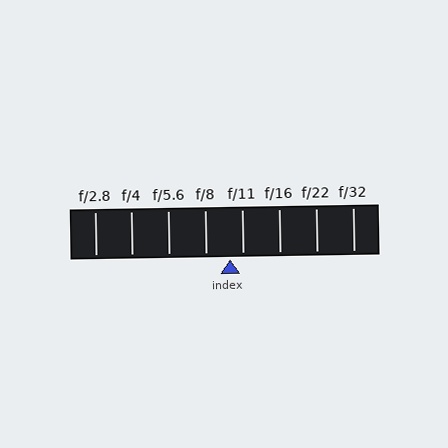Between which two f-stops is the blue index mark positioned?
The index mark is between f/8 and f/11.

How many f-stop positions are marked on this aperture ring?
There are 8 f-stop positions marked.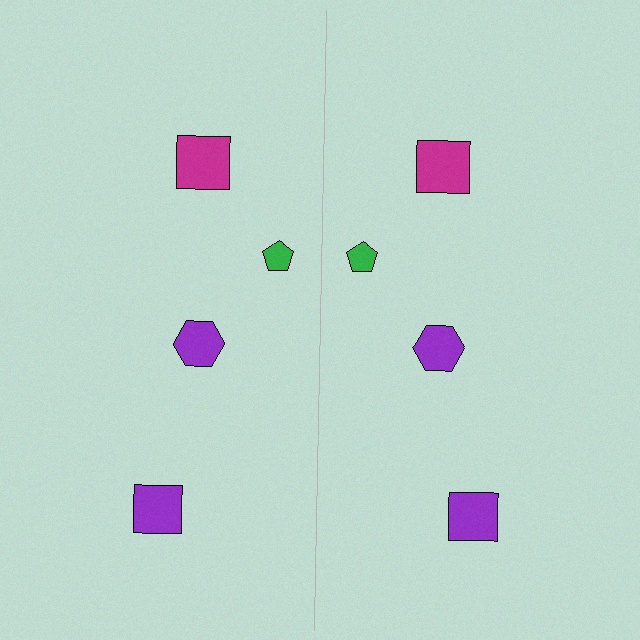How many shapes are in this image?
There are 8 shapes in this image.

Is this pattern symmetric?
Yes, this pattern has bilateral (reflection) symmetry.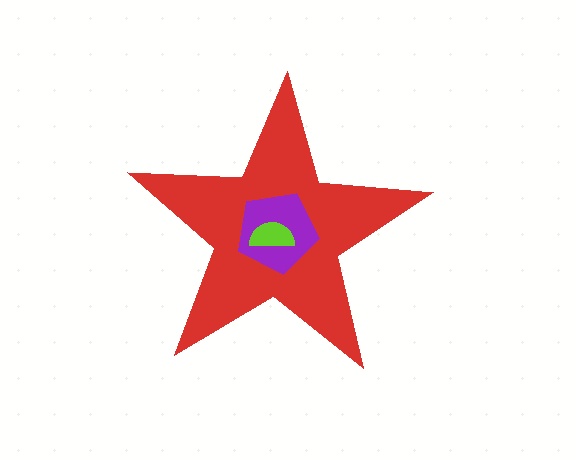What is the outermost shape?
The red star.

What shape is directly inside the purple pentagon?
The lime semicircle.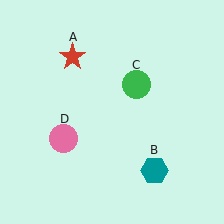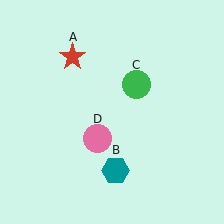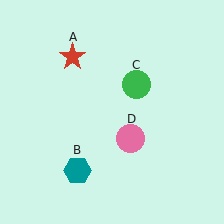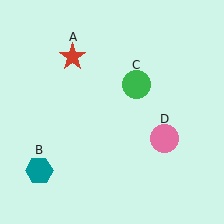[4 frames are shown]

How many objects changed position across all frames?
2 objects changed position: teal hexagon (object B), pink circle (object D).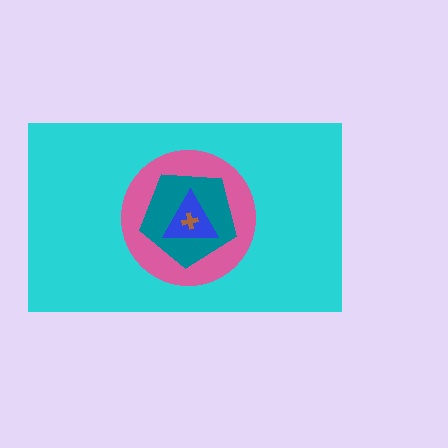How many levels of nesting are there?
5.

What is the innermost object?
The brown cross.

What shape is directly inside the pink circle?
The teal pentagon.